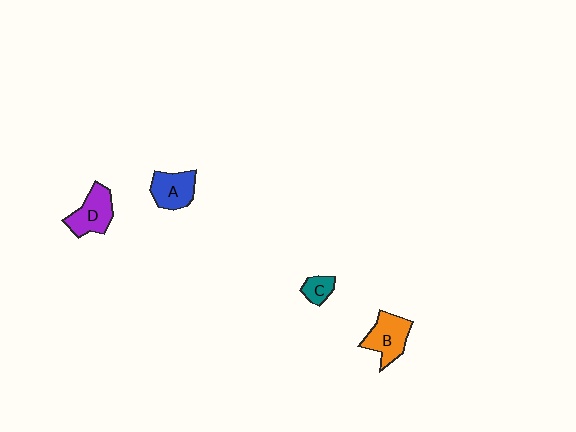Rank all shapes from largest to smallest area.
From largest to smallest: B (orange), D (purple), A (blue), C (teal).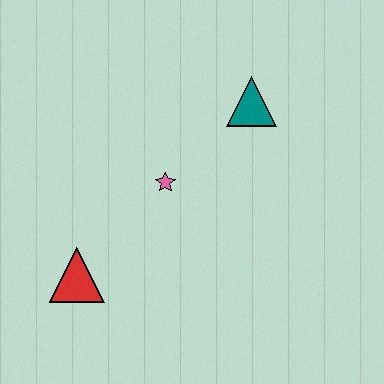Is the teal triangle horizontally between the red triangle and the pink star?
No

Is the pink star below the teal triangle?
Yes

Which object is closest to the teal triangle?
The pink star is closest to the teal triangle.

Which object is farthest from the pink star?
The red triangle is farthest from the pink star.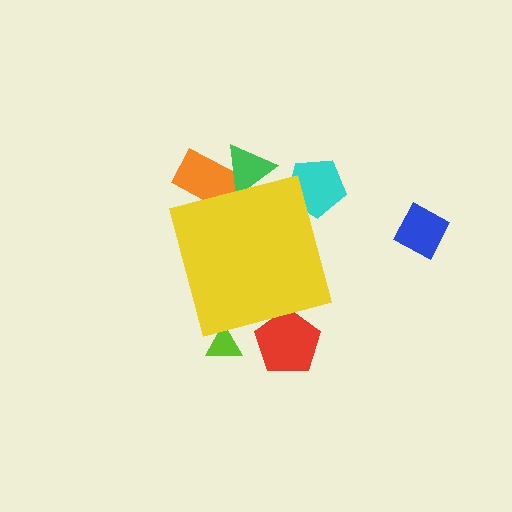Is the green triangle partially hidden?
Yes, the green triangle is partially hidden behind the yellow square.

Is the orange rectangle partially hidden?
Yes, the orange rectangle is partially hidden behind the yellow square.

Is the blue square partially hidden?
No, the blue square is fully visible.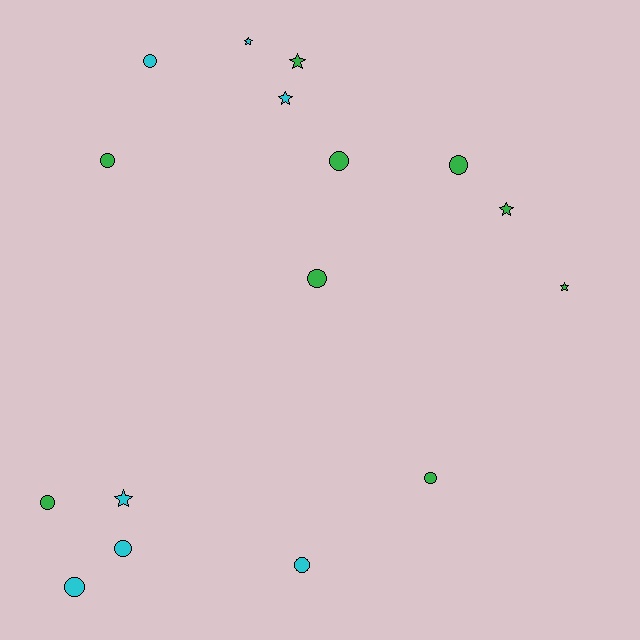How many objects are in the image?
There are 16 objects.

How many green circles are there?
There are 6 green circles.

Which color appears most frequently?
Green, with 9 objects.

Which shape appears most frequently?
Circle, with 10 objects.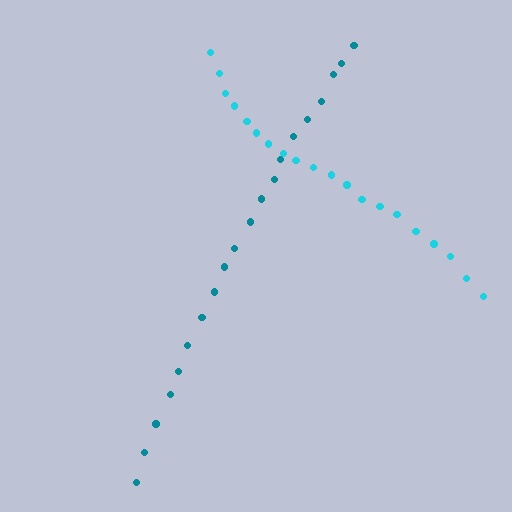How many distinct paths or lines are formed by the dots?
There are 2 distinct paths.